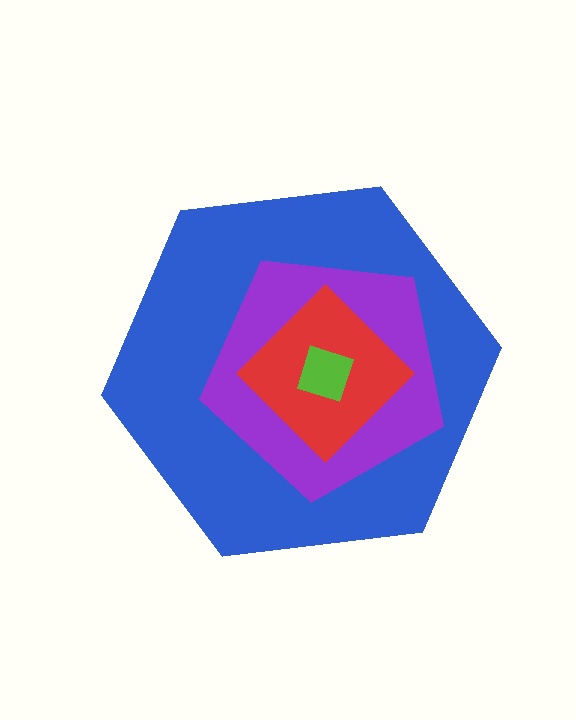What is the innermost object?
The lime square.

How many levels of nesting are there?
4.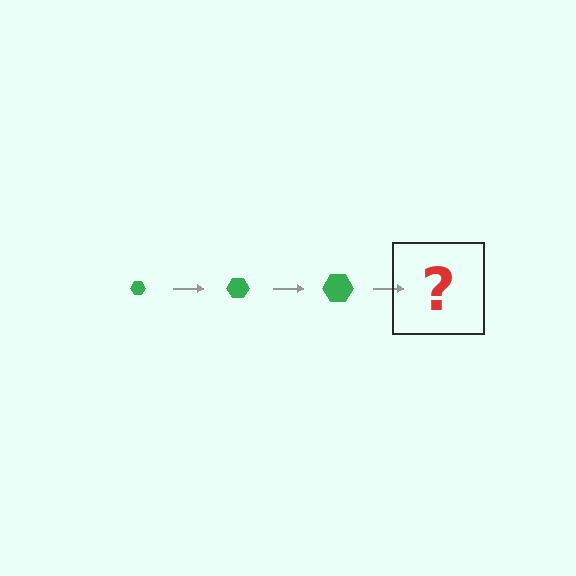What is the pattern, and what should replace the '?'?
The pattern is that the hexagon gets progressively larger each step. The '?' should be a green hexagon, larger than the previous one.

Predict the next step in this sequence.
The next step is a green hexagon, larger than the previous one.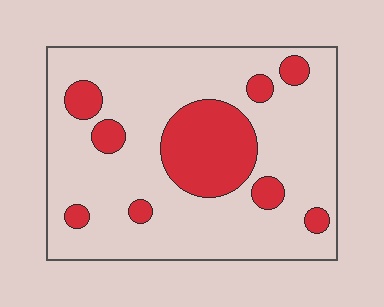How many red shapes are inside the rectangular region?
9.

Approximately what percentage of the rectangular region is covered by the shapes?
Approximately 20%.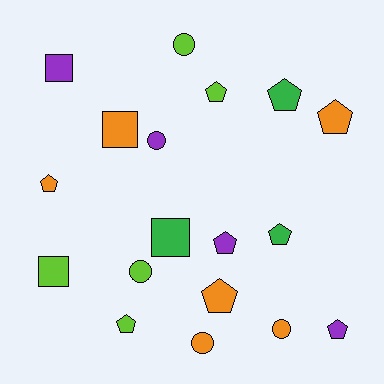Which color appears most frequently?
Orange, with 6 objects.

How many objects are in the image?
There are 18 objects.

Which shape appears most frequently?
Pentagon, with 9 objects.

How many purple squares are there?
There is 1 purple square.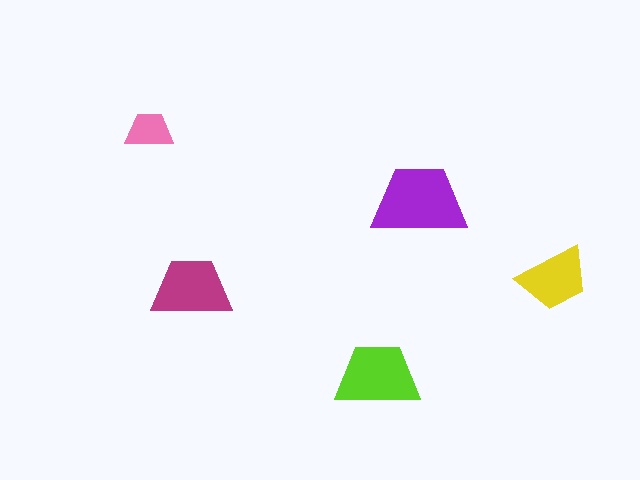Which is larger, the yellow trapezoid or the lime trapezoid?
The lime one.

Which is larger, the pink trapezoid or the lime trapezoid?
The lime one.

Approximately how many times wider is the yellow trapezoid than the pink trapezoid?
About 1.5 times wider.